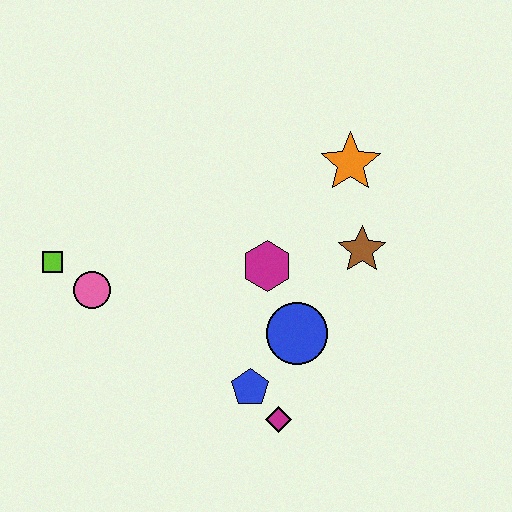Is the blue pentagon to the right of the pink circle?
Yes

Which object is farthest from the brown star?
The lime square is farthest from the brown star.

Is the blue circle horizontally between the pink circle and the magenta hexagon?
No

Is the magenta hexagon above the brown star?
No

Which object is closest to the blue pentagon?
The magenta diamond is closest to the blue pentagon.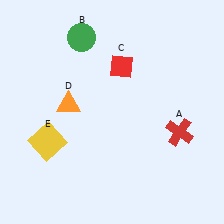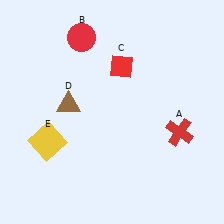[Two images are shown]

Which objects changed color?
B changed from green to red. D changed from orange to brown.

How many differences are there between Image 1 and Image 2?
There are 2 differences between the two images.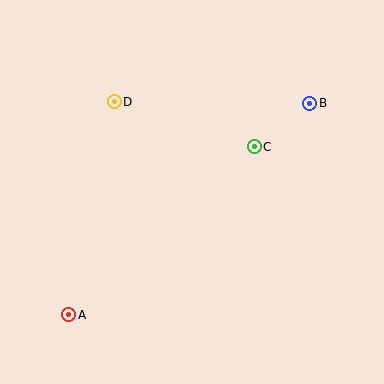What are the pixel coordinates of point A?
Point A is at (69, 315).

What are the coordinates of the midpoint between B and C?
The midpoint between B and C is at (282, 125).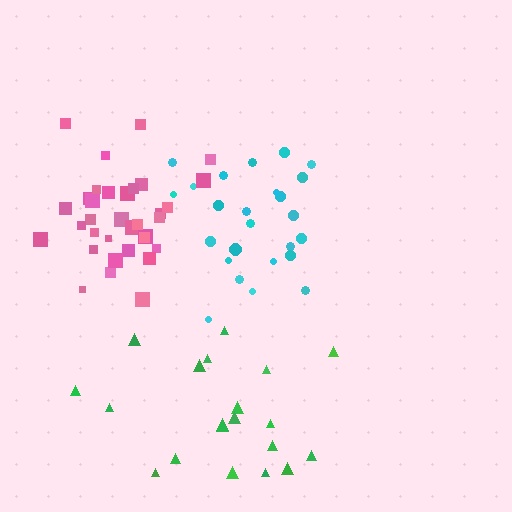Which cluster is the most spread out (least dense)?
Green.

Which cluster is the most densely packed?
Pink.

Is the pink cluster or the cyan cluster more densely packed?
Pink.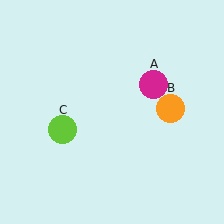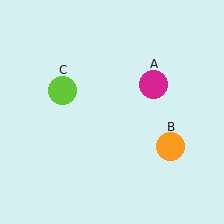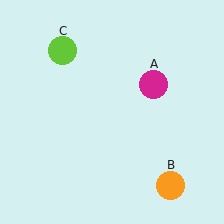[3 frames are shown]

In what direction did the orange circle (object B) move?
The orange circle (object B) moved down.